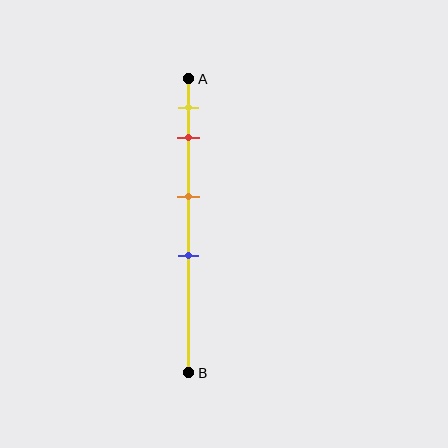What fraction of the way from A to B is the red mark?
The red mark is approximately 20% (0.2) of the way from A to B.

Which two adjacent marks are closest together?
The yellow and red marks are the closest adjacent pair.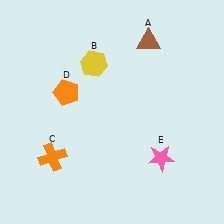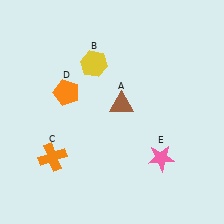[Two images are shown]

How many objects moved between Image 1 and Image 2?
1 object moved between the two images.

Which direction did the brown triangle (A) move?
The brown triangle (A) moved down.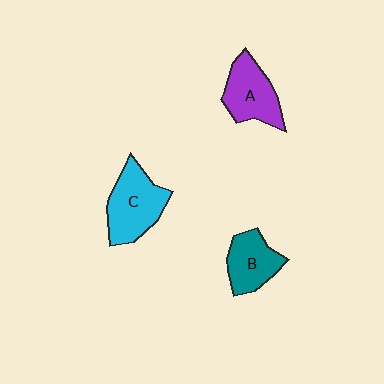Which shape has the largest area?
Shape C (cyan).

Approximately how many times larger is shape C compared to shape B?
Approximately 1.4 times.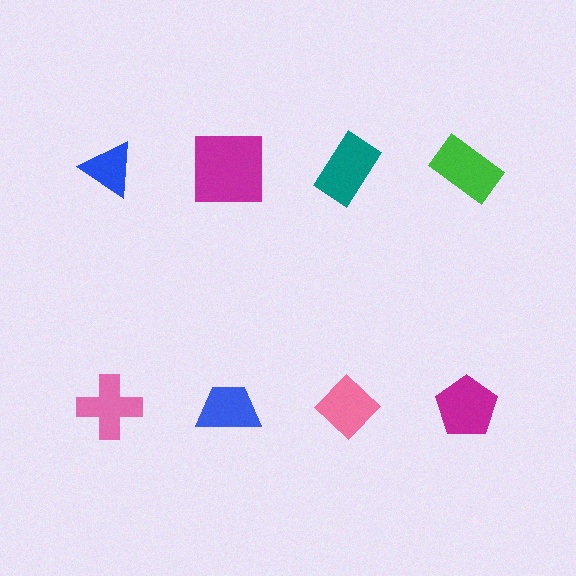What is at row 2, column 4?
A magenta pentagon.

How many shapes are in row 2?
4 shapes.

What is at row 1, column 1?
A blue triangle.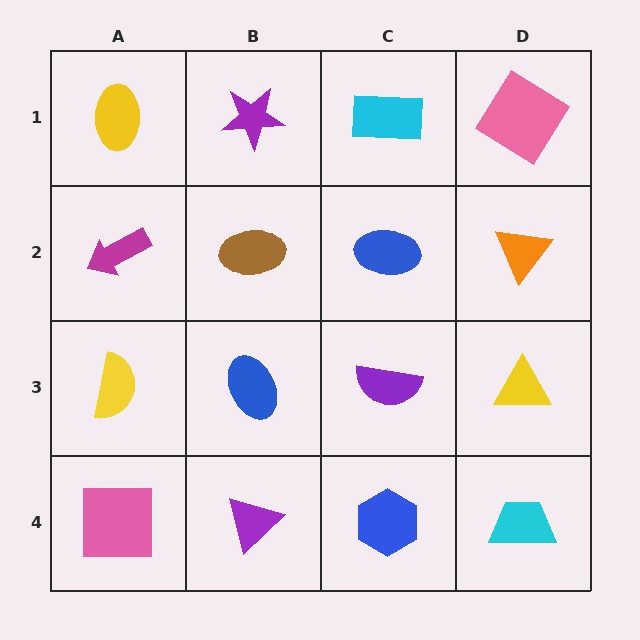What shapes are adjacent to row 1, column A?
A magenta arrow (row 2, column A), a purple star (row 1, column B).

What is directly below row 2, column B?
A blue ellipse.